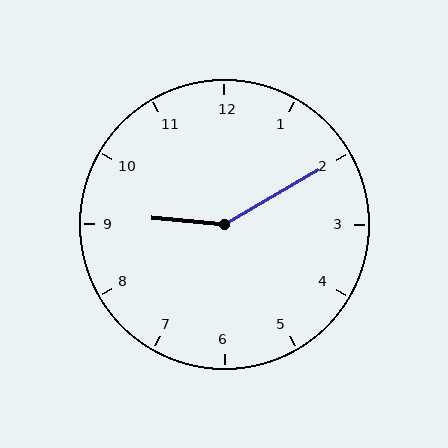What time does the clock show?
9:10.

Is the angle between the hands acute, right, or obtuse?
It is obtuse.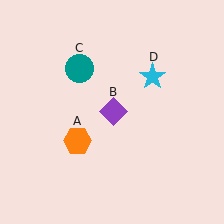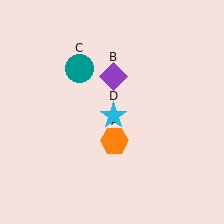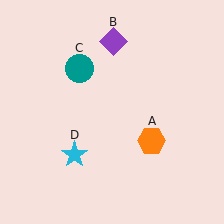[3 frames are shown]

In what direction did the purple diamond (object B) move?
The purple diamond (object B) moved up.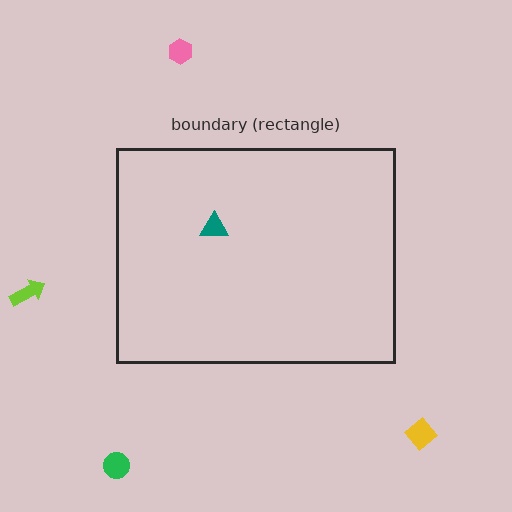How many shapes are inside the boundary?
1 inside, 4 outside.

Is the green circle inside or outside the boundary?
Outside.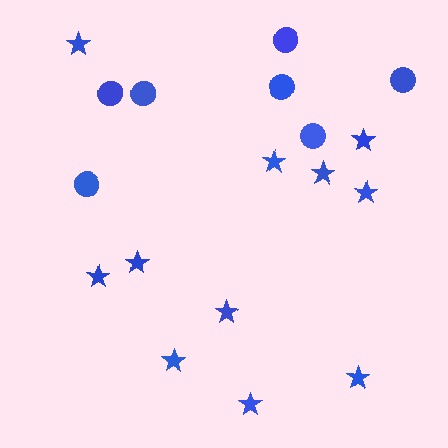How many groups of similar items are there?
There are 2 groups: one group of circles (7) and one group of stars (11).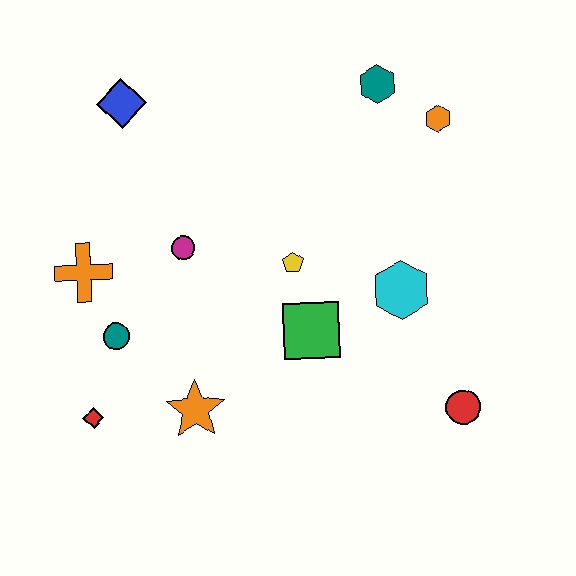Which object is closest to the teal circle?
The orange cross is closest to the teal circle.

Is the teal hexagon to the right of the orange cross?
Yes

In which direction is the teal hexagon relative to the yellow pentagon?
The teal hexagon is above the yellow pentagon.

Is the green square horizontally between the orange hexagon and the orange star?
Yes